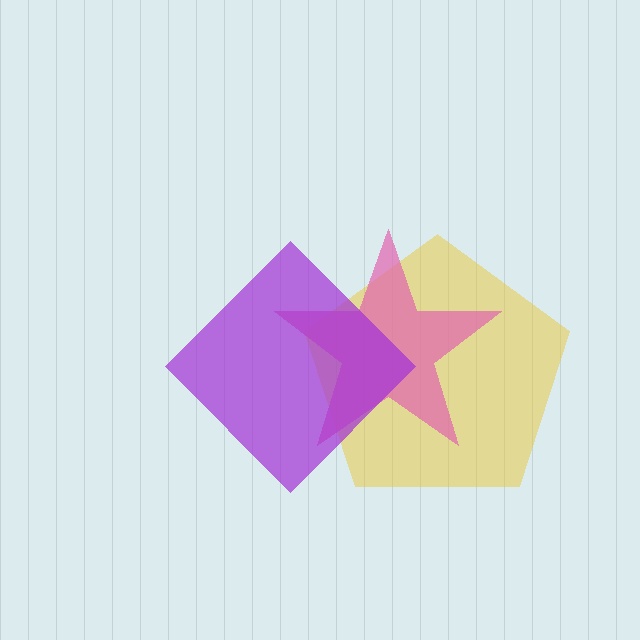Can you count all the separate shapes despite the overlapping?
Yes, there are 3 separate shapes.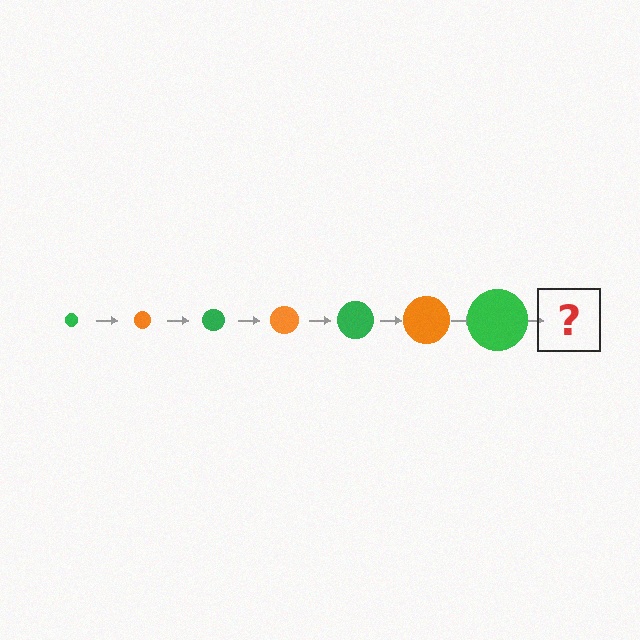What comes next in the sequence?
The next element should be an orange circle, larger than the previous one.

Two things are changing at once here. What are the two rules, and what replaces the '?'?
The two rules are that the circle grows larger each step and the color cycles through green and orange. The '?' should be an orange circle, larger than the previous one.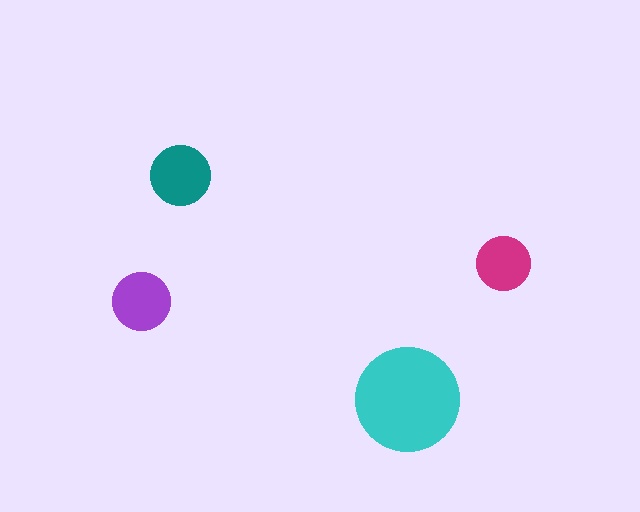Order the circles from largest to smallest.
the cyan one, the teal one, the purple one, the magenta one.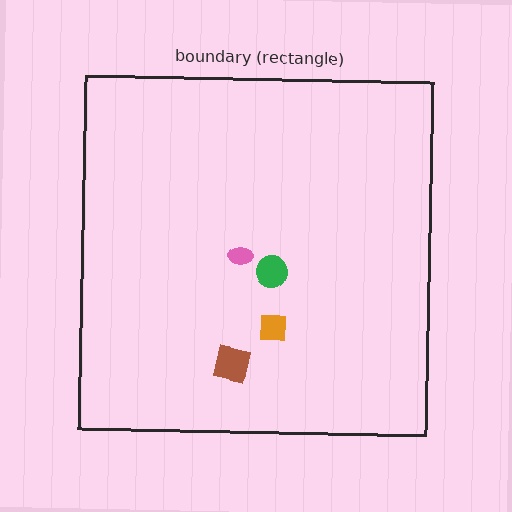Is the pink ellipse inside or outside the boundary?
Inside.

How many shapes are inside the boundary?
4 inside, 0 outside.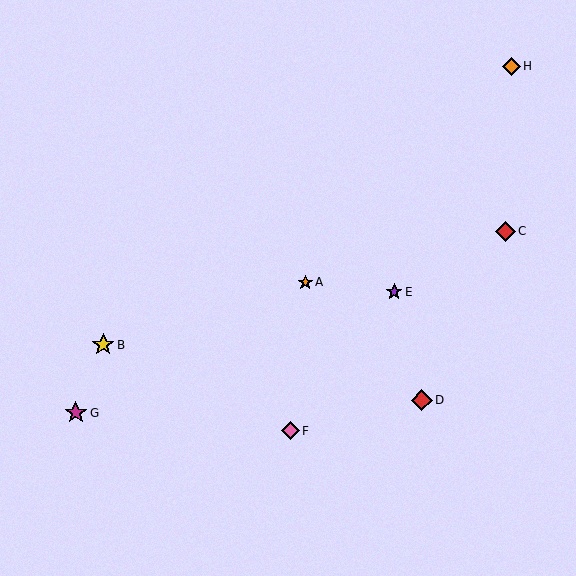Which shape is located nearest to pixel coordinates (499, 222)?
The red diamond (labeled C) at (505, 231) is nearest to that location.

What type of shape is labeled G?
Shape G is a magenta star.